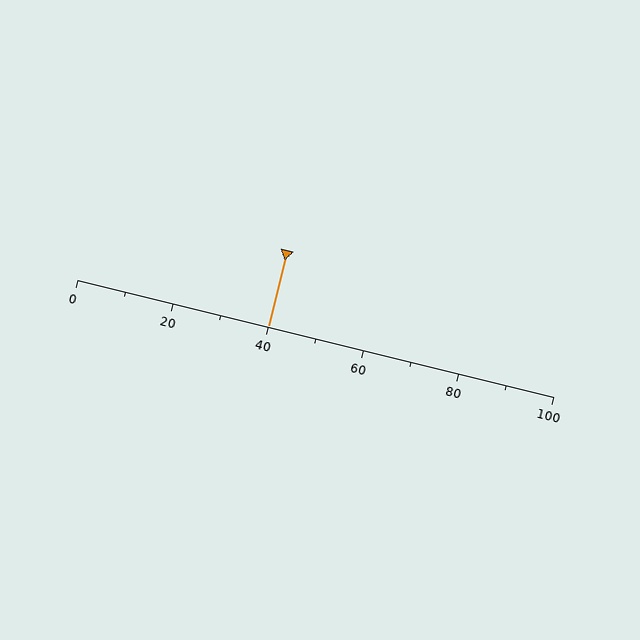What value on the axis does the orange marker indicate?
The marker indicates approximately 40.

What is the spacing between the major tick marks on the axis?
The major ticks are spaced 20 apart.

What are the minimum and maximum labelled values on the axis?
The axis runs from 0 to 100.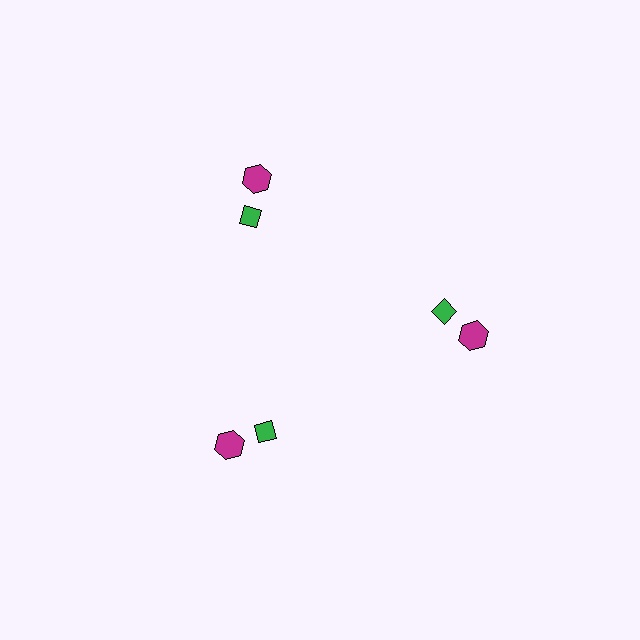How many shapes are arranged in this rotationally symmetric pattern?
There are 6 shapes, arranged in 3 groups of 2.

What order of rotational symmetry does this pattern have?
This pattern has 3-fold rotational symmetry.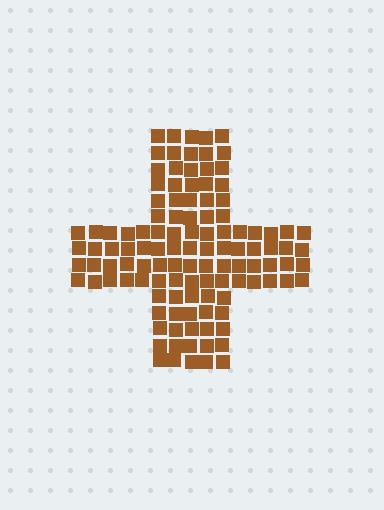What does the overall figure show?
The overall figure shows a cross.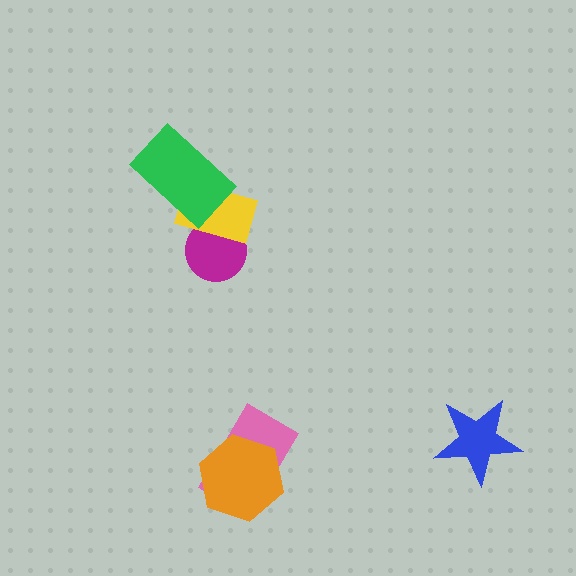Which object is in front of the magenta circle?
The yellow rectangle is in front of the magenta circle.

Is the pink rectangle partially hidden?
Yes, it is partially covered by another shape.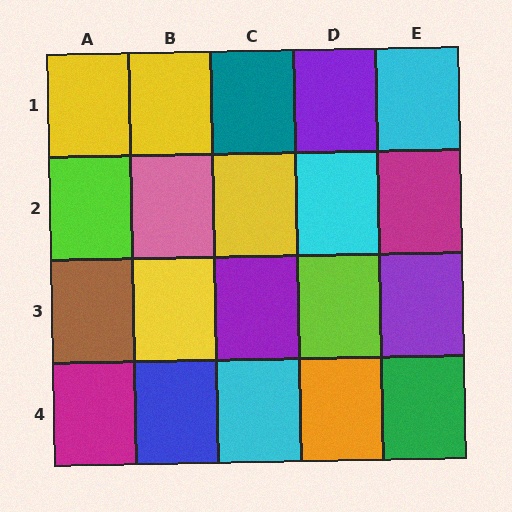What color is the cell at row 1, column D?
Purple.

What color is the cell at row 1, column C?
Teal.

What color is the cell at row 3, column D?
Lime.